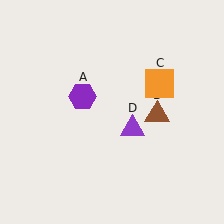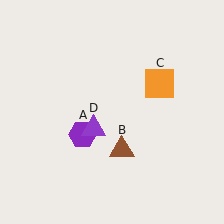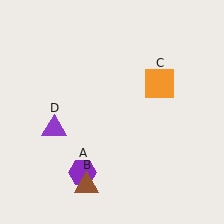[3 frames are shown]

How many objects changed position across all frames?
3 objects changed position: purple hexagon (object A), brown triangle (object B), purple triangle (object D).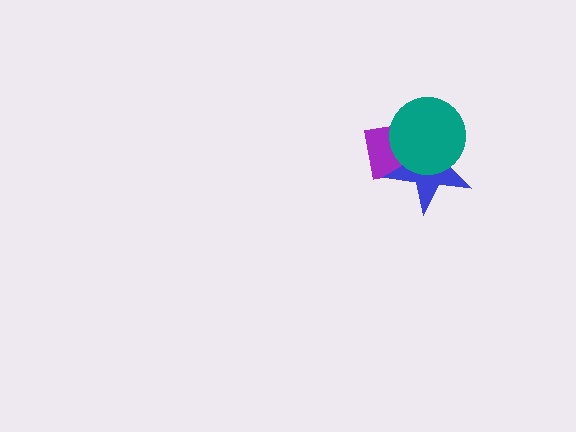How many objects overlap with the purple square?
2 objects overlap with the purple square.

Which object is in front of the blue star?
The teal circle is in front of the blue star.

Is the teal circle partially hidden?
No, no other shape covers it.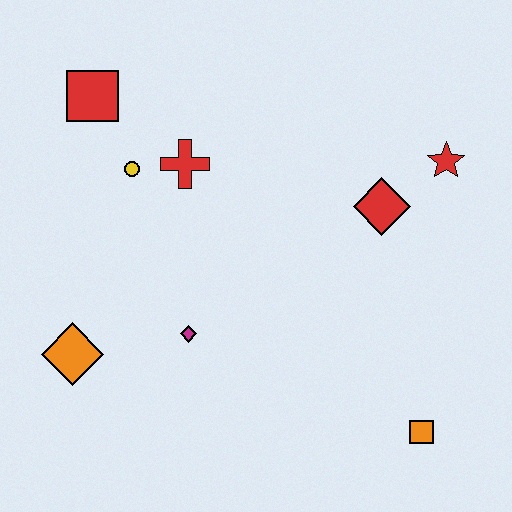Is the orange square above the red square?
No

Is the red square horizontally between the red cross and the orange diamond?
Yes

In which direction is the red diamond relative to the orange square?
The red diamond is above the orange square.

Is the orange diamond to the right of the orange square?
No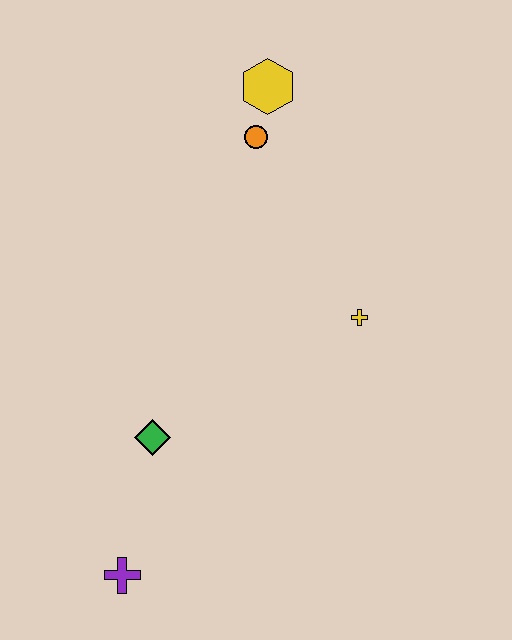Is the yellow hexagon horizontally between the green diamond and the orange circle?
No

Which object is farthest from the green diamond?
The yellow hexagon is farthest from the green diamond.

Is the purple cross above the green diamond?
No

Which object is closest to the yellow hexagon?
The orange circle is closest to the yellow hexagon.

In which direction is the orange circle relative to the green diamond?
The orange circle is above the green diamond.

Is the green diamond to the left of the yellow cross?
Yes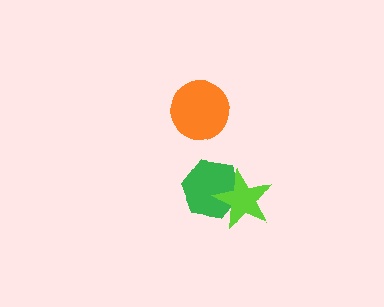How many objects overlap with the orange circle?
0 objects overlap with the orange circle.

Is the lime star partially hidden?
No, no other shape covers it.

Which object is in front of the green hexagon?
The lime star is in front of the green hexagon.